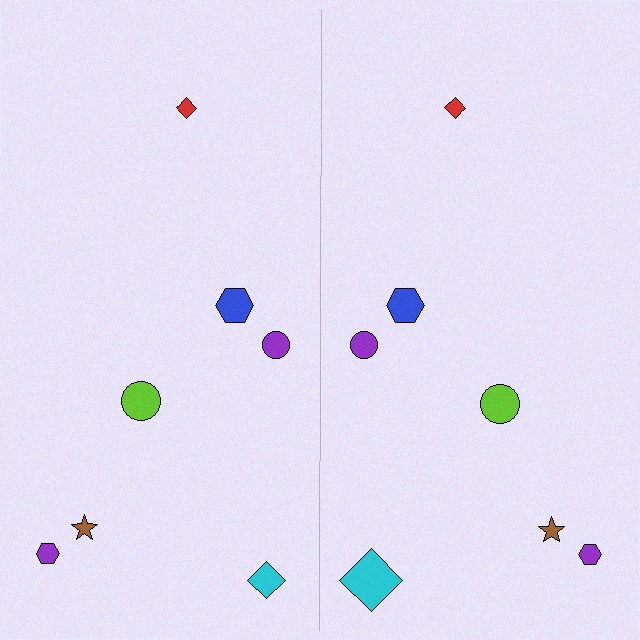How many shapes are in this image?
There are 14 shapes in this image.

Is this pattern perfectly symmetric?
No, the pattern is not perfectly symmetric. The cyan diamond on the right side has a different size than its mirror counterpart.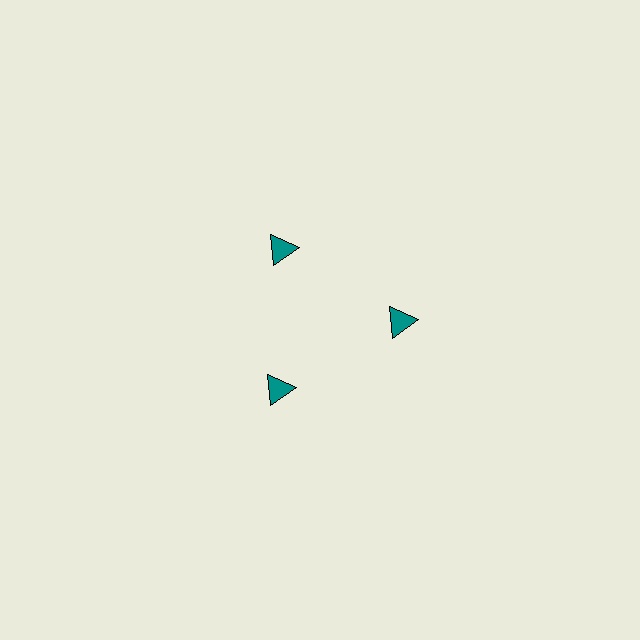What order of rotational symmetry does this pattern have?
This pattern has 3-fold rotational symmetry.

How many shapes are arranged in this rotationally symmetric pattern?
There are 3 shapes, arranged in 3 groups of 1.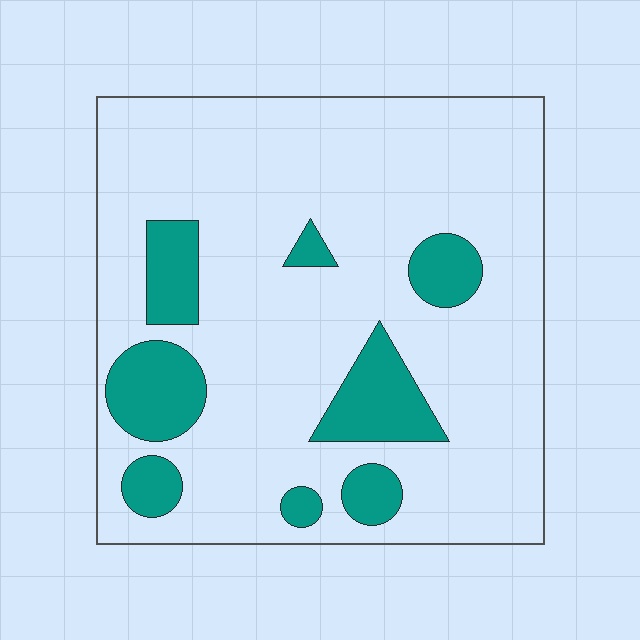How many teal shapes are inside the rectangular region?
8.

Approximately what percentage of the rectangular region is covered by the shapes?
Approximately 20%.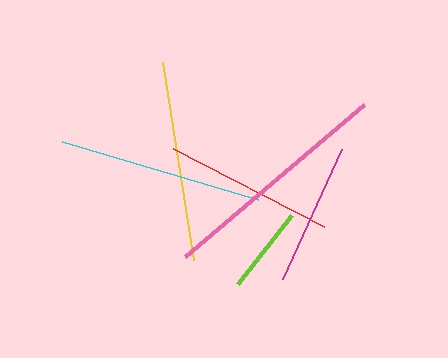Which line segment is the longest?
The pink line is the longest at approximately 234 pixels.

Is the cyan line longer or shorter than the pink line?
The pink line is longer than the cyan line.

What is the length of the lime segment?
The lime segment is approximately 88 pixels long.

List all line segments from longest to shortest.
From longest to shortest: pink, cyan, yellow, red, magenta, lime.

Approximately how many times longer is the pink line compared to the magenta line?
The pink line is approximately 1.6 times the length of the magenta line.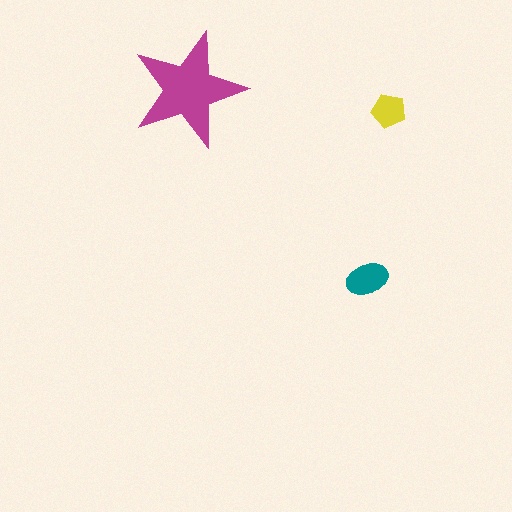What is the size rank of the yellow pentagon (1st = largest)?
3rd.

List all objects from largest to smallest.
The magenta star, the teal ellipse, the yellow pentagon.